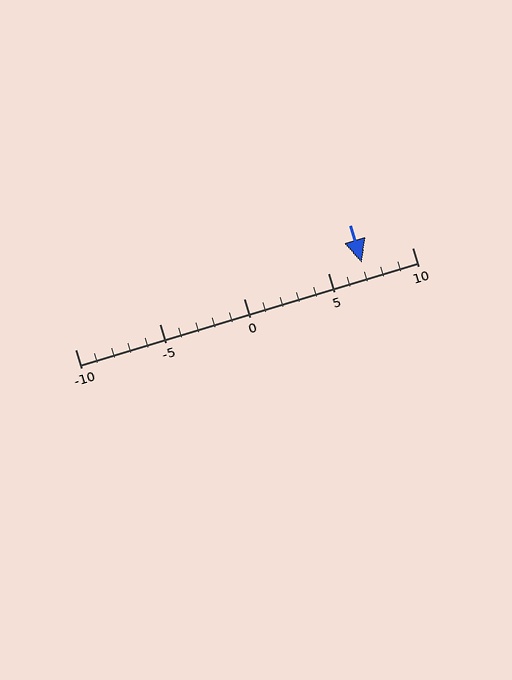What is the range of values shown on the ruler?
The ruler shows values from -10 to 10.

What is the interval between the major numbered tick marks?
The major tick marks are spaced 5 units apart.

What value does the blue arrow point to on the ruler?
The blue arrow points to approximately 7.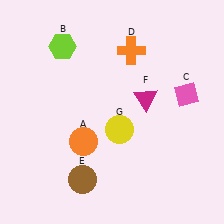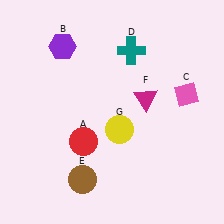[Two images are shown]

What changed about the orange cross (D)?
In Image 1, D is orange. In Image 2, it changed to teal.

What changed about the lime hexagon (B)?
In Image 1, B is lime. In Image 2, it changed to purple.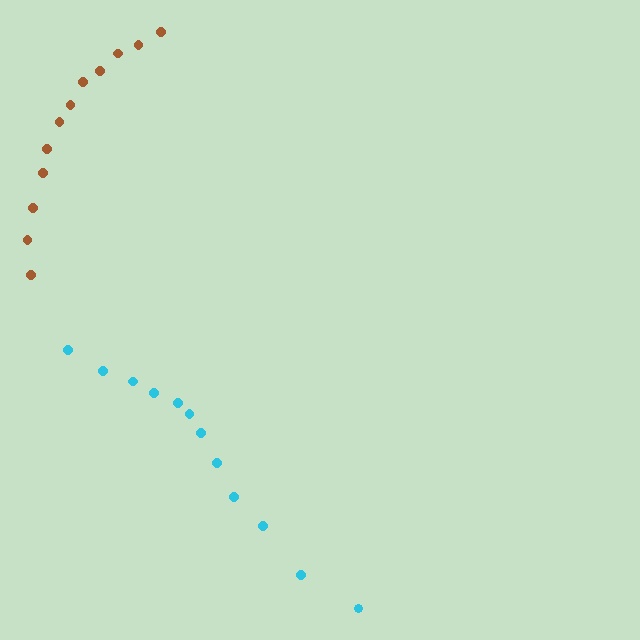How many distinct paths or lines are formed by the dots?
There are 2 distinct paths.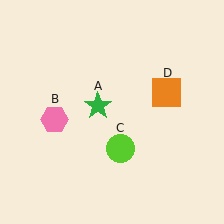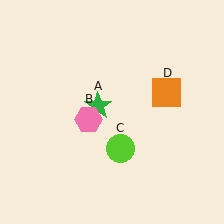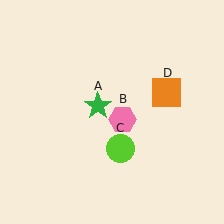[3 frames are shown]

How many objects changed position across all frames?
1 object changed position: pink hexagon (object B).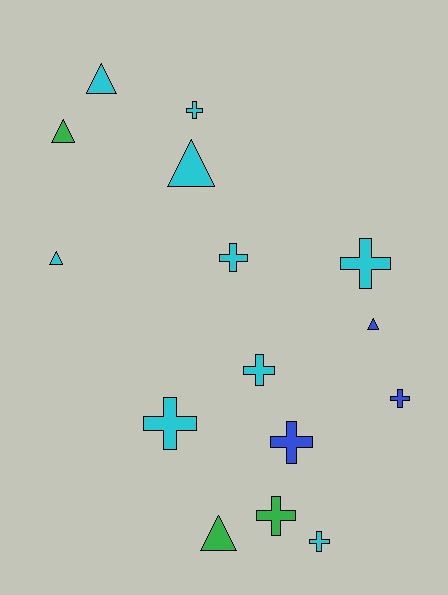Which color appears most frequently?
Cyan, with 9 objects.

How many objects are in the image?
There are 15 objects.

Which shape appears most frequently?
Cross, with 9 objects.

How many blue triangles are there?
There is 1 blue triangle.